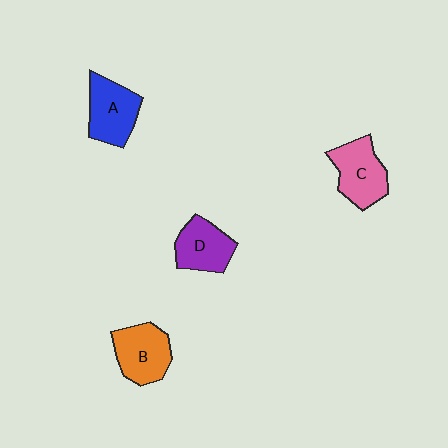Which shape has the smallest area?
Shape D (purple).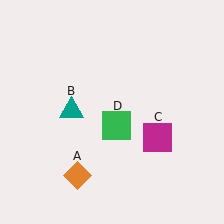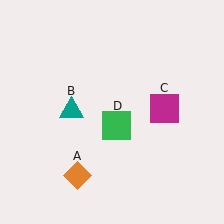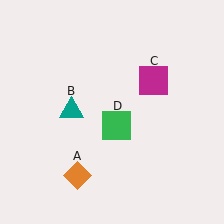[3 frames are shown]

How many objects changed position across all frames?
1 object changed position: magenta square (object C).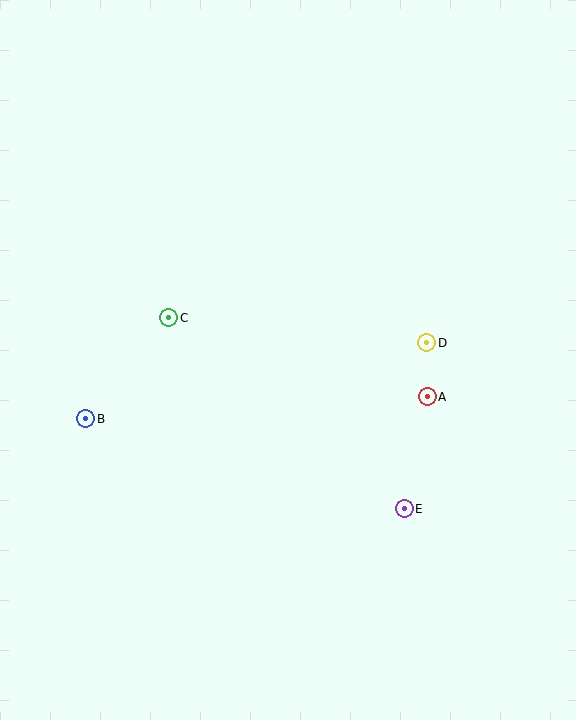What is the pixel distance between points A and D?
The distance between A and D is 54 pixels.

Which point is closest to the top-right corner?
Point D is closest to the top-right corner.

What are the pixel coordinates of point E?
Point E is at (404, 509).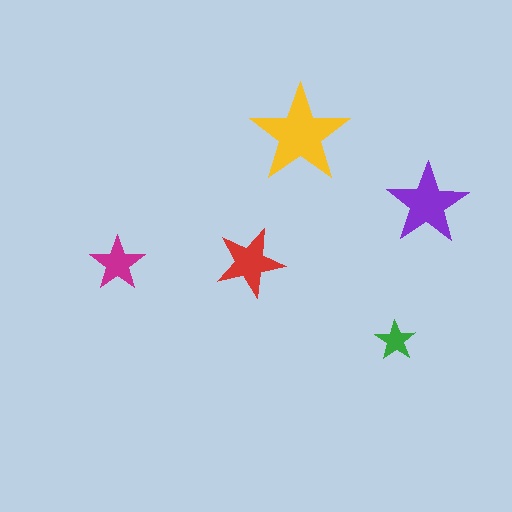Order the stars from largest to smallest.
the yellow one, the purple one, the red one, the magenta one, the green one.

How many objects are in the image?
There are 5 objects in the image.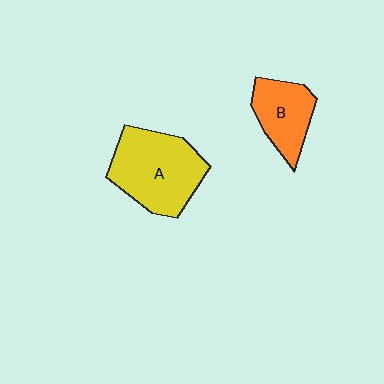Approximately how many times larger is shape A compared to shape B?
Approximately 1.7 times.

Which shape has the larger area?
Shape A (yellow).